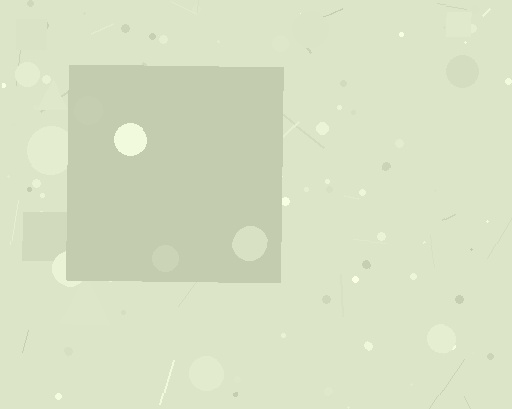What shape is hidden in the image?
A square is hidden in the image.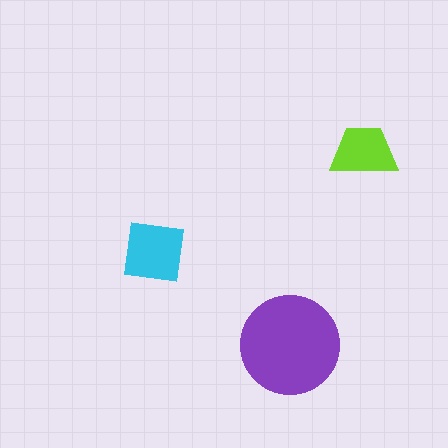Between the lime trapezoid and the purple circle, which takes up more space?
The purple circle.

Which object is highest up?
The lime trapezoid is topmost.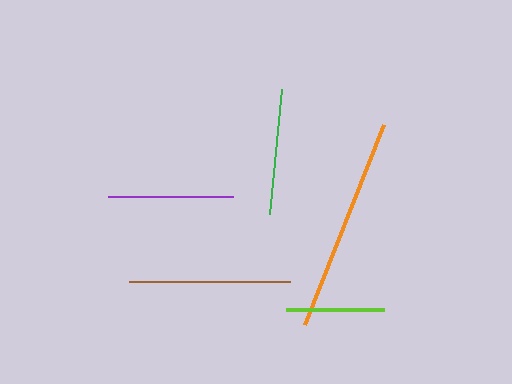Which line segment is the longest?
The orange line is the longest at approximately 215 pixels.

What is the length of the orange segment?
The orange segment is approximately 215 pixels long.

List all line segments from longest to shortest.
From longest to shortest: orange, brown, green, purple, lime.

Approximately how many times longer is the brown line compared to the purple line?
The brown line is approximately 1.3 times the length of the purple line.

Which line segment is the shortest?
The lime line is the shortest at approximately 98 pixels.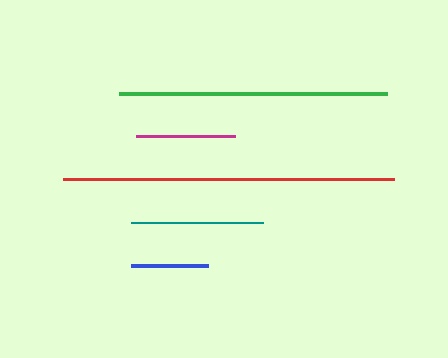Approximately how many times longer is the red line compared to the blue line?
The red line is approximately 4.3 times the length of the blue line.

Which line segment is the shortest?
The blue line is the shortest at approximately 77 pixels.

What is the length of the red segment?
The red segment is approximately 331 pixels long.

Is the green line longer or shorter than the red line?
The red line is longer than the green line.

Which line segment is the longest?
The red line is the longest at approximately 331 pixels.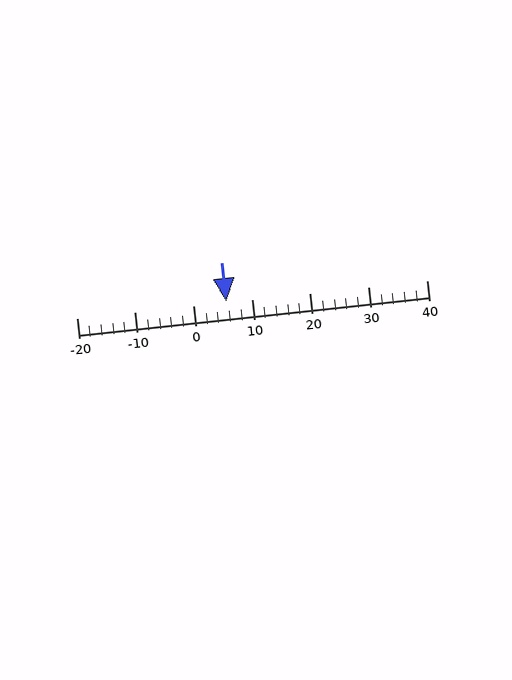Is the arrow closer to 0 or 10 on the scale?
The arrow is closer to 10.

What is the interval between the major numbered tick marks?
The major tick marks are spaced 10 units apart.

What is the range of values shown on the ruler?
The ruler shows values from -20 to 40.